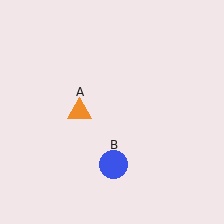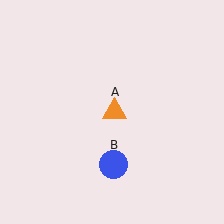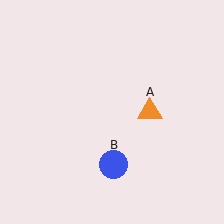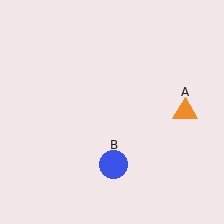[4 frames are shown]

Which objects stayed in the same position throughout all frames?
Blue circle (object B) remained stationary.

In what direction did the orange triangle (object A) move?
The orange triangle (object A) moved right.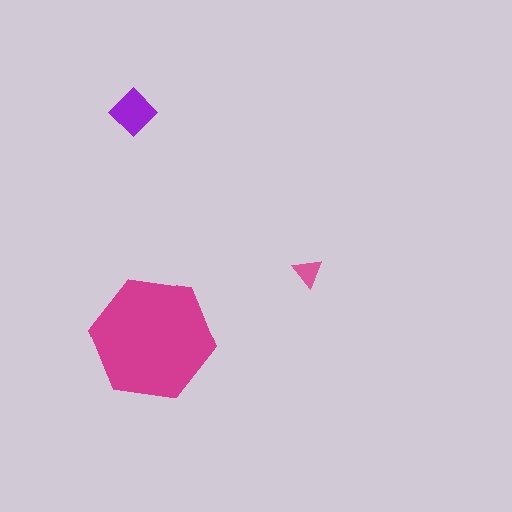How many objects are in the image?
There are 3 objects in the image.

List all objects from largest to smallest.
The magenta hexagon, the purple diamond, the pink triangle.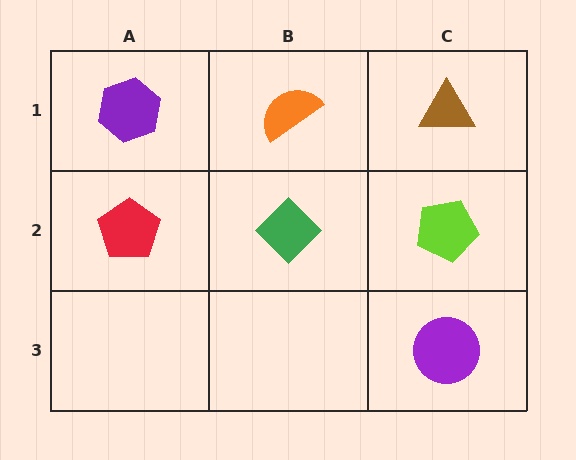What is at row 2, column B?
A green diamond.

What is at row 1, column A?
A purple hexagon.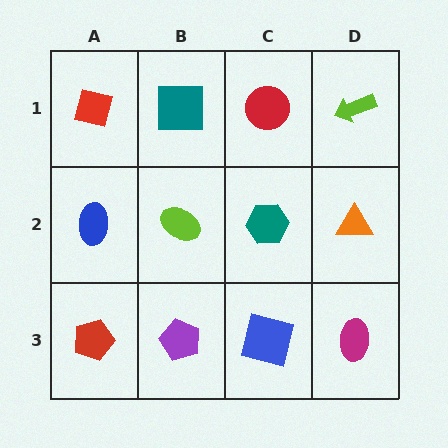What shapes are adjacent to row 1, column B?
A lime ellipse (row 2, column B), a red square (row 1, column A), a red circle (row 1, column C).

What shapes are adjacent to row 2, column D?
A lime arrow (row 1, column D), a magenta ellipse (row 3, column D), a teal hexagon (row 2, column C).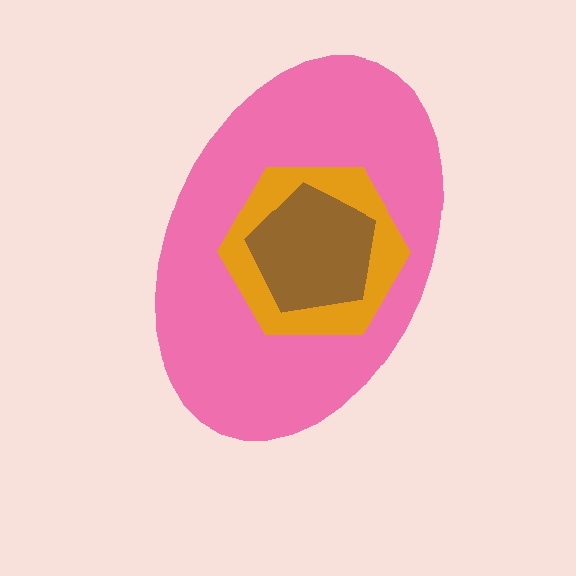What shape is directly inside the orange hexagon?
The brown pentagon.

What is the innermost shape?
The brown pentagon.